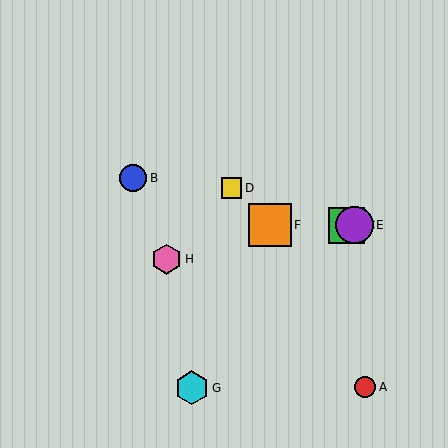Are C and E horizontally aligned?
Yes, both are at y≈225.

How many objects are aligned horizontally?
3 objects (C, E, F) are aligned horizontally.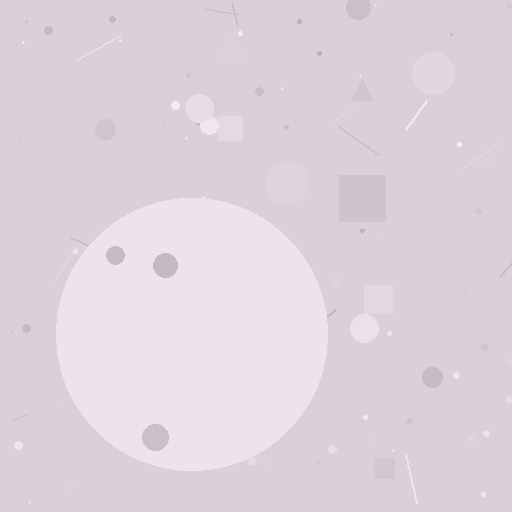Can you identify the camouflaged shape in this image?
The camouflaged shape is a circle.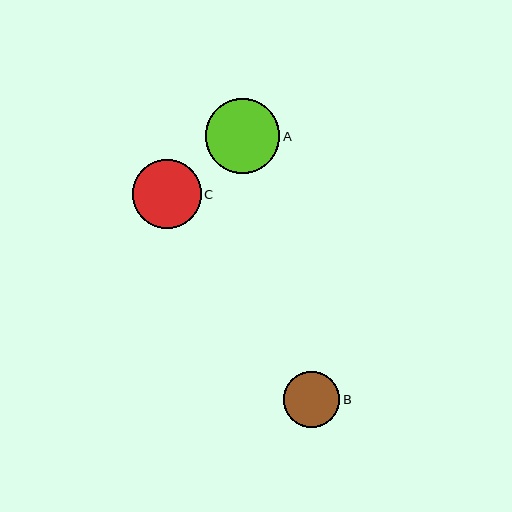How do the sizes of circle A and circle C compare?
Circle A and circle C are approximately the same size.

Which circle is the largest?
Circle A is the largest with a size of approximately 74 pixels.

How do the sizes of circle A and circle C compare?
Circle A and circle C are approximately the same size.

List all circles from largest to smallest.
From largest to smallest: A, C, B.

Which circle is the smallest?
Circle B is the smallest with a size of approximately 56 pixels.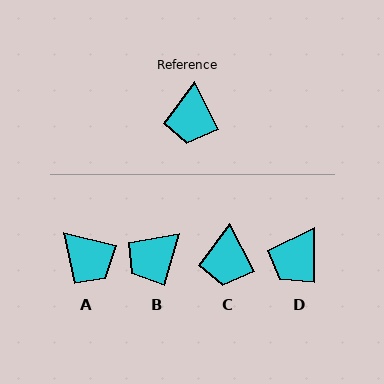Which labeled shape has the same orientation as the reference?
C.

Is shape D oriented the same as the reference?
No, it is off by about 27 degrees.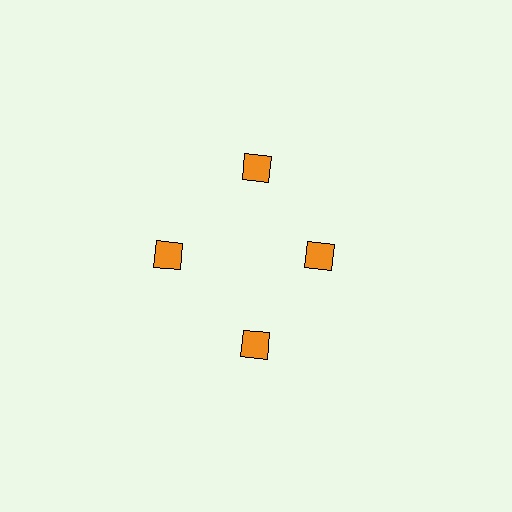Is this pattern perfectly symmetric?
No. The 4 orange squares are arranged in a ring, but one element near the 3 o'clock position is pulled inward toward the center, breaking the 4-fold rotational symmetry.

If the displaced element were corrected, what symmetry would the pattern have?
It would have 4-fold rotational symmetry — the pattern would map onto itself every 90 degrees.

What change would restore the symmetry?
The symmetry would be restored by moving it outward, back onto the ring so that all 4 squares sit at equal angles and equal distance from the center.